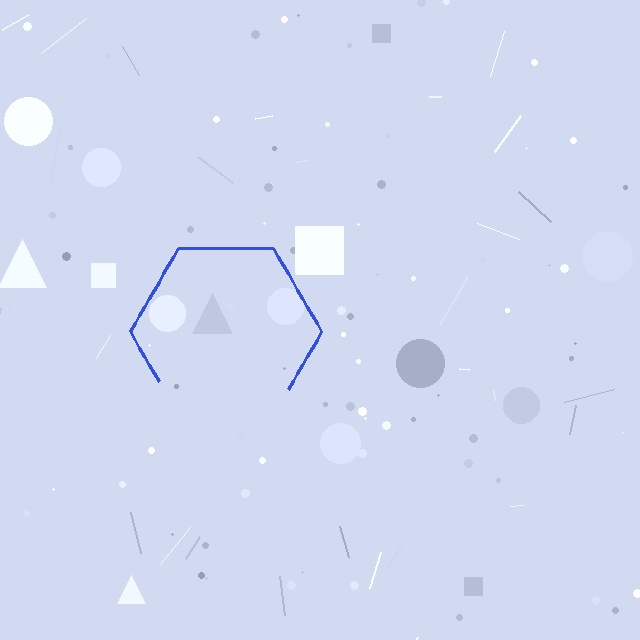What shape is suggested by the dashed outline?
The dashed outline suggests a hexagon.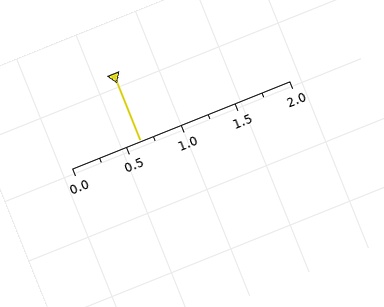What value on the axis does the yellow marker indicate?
The marker indicates approximately 0.62.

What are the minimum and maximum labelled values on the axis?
The axis runs from 0.0 to 2.0.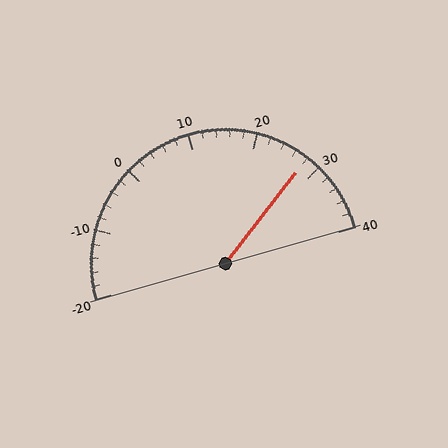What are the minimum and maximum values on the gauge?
The gauge ranges from -20 to 40.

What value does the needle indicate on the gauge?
The needle indicates approximately 28.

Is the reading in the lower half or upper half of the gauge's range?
The reading is in the upper half of the range (-20 to 40).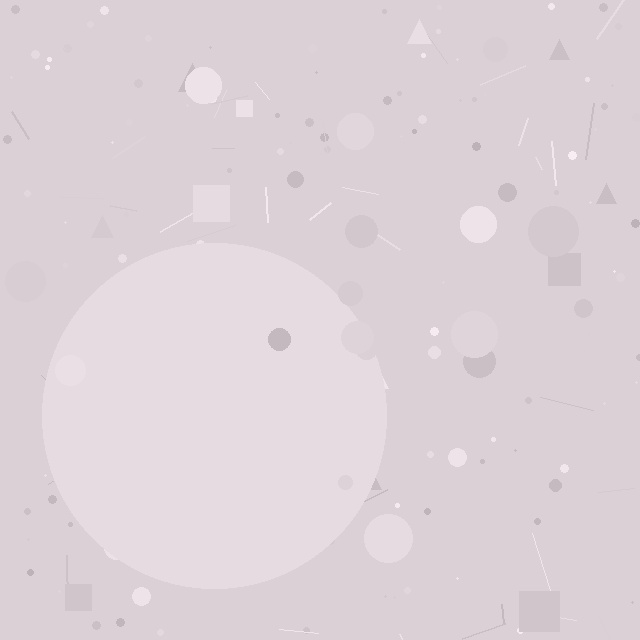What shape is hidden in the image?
A circle is hidden in the image.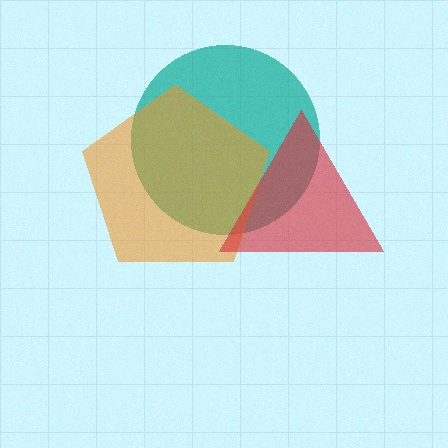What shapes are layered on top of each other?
The layered shapes are: a teal circle, an orange pentagon, a red triangle.